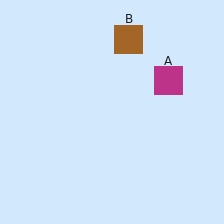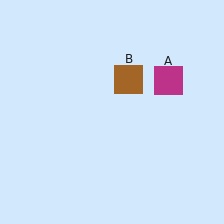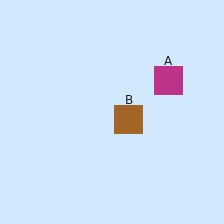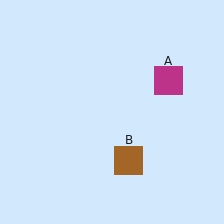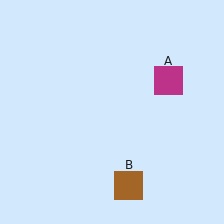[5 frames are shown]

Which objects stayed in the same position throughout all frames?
Magenta square (object A) remained stationary.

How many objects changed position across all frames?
1 object changed position: brown square (object B).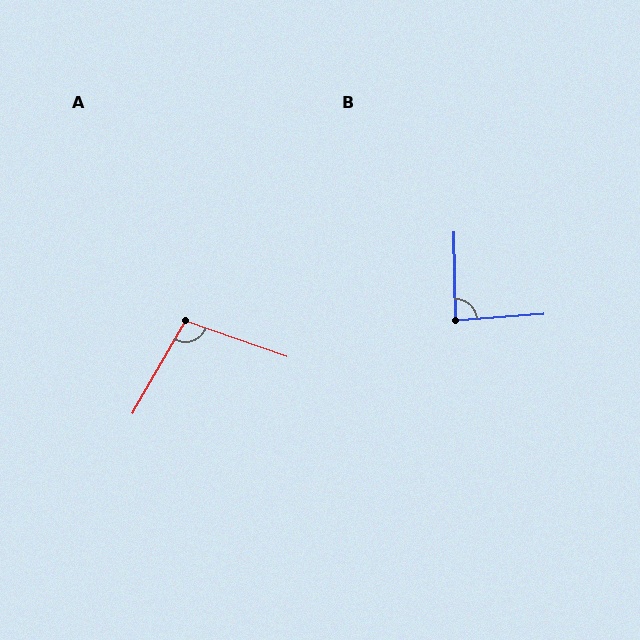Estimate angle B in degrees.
Approximately 86 degrees.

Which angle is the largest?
A, at approximately 100 degrees.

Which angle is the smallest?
B, at approximately 86 degrees.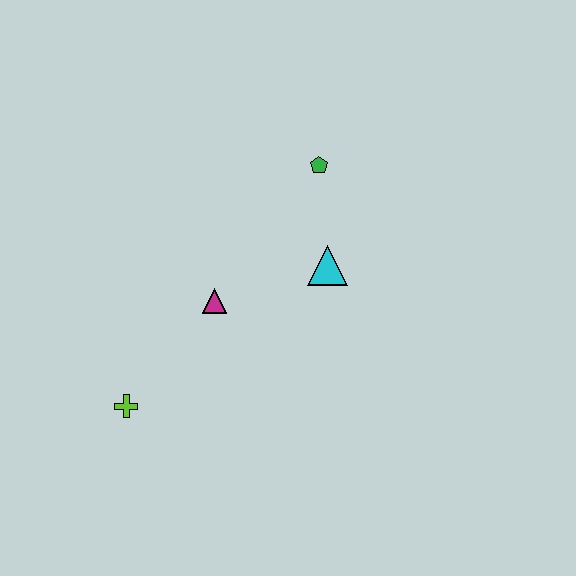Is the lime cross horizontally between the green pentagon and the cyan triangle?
No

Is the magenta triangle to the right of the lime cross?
Yes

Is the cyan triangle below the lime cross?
No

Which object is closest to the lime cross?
The magenta triangle is closest to the lime cross.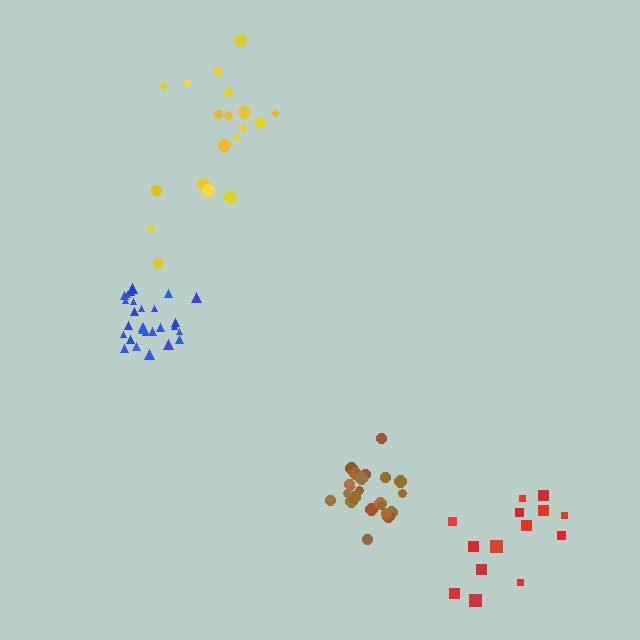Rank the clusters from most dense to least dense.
blue, brown, red, yellow.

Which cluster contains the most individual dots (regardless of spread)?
Blue (27).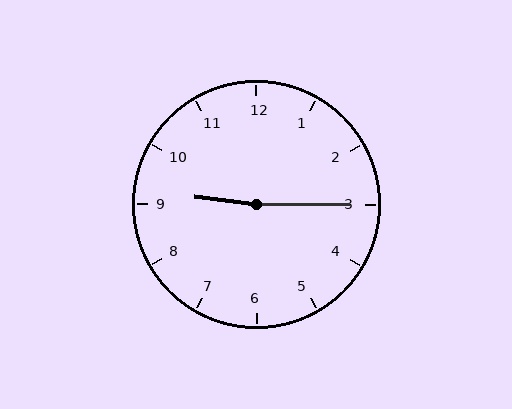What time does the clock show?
9:15.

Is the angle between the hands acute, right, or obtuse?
It is obtuse.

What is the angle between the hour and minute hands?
Approximately 172 degrees.